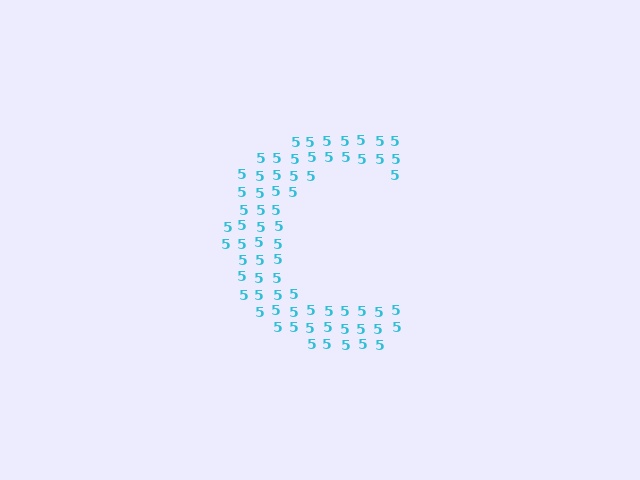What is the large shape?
The large shape is the letter C.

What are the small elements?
The small elements are digit 5's.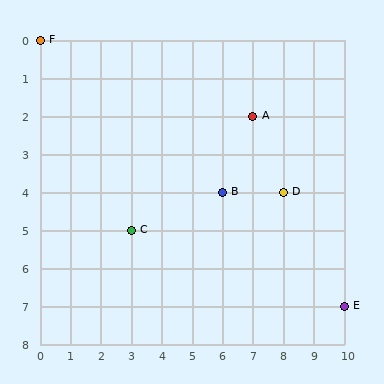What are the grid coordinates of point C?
Point C is at grid coordinates (3, 5).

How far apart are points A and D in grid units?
Points A and D are 1 column and 2 rows apart (about 2.2 grid units diagonally).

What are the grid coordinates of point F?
Point F is at grid coordinates (0, 0).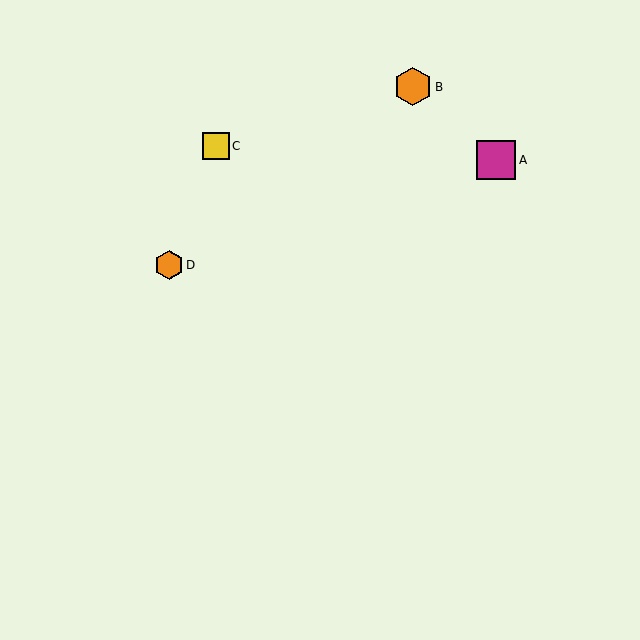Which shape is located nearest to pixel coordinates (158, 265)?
The orange hexagon (labeled D) at (169, 265) is nearest to that location.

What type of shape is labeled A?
Shape A is a magenta square.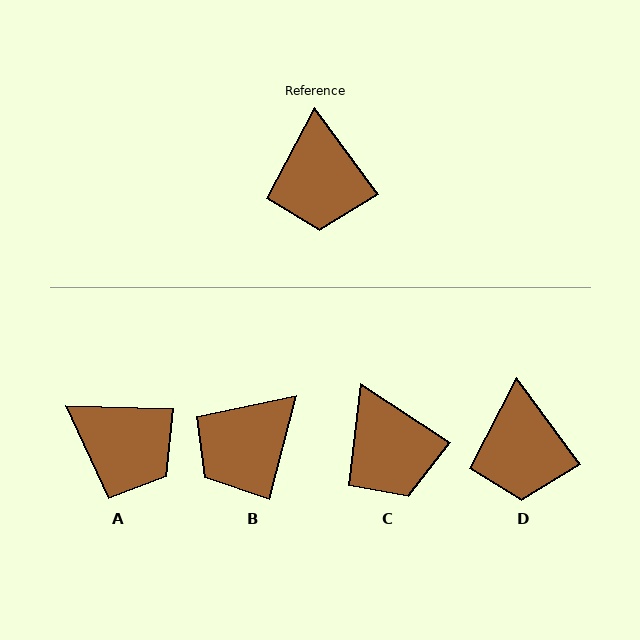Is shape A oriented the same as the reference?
No, it is off by about 52 degrees.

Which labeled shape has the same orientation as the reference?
D.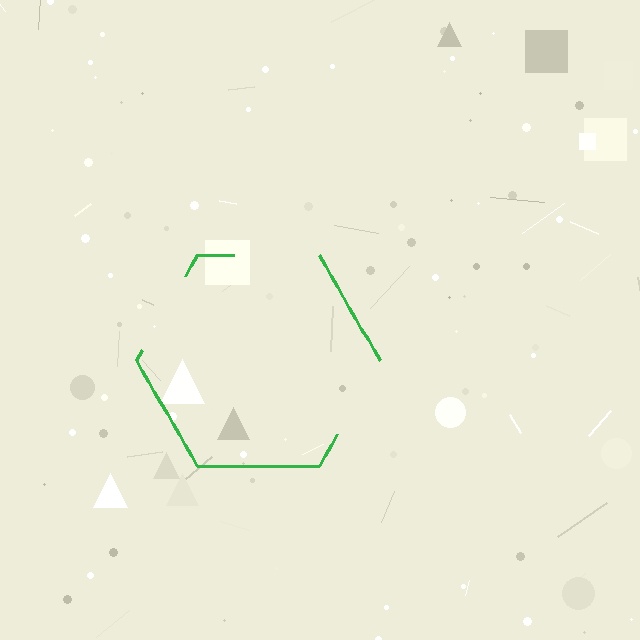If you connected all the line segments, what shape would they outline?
They would outline a hexagon.